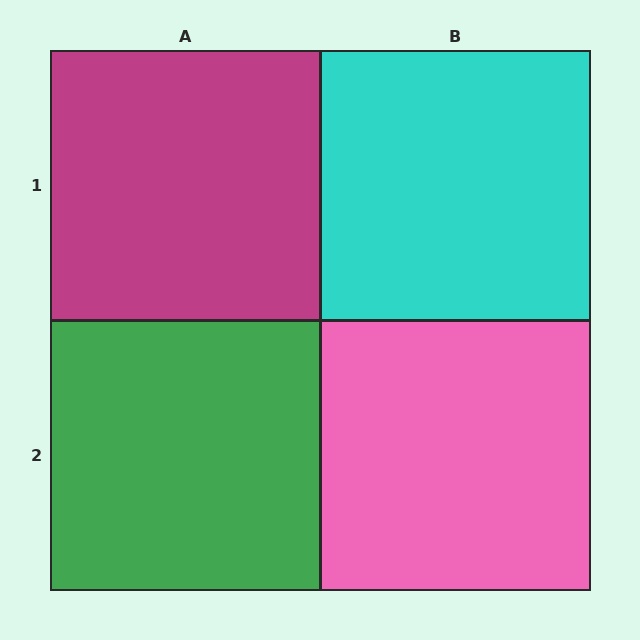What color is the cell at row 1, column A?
Magenta.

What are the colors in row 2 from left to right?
Green, pink.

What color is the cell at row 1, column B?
Cyan.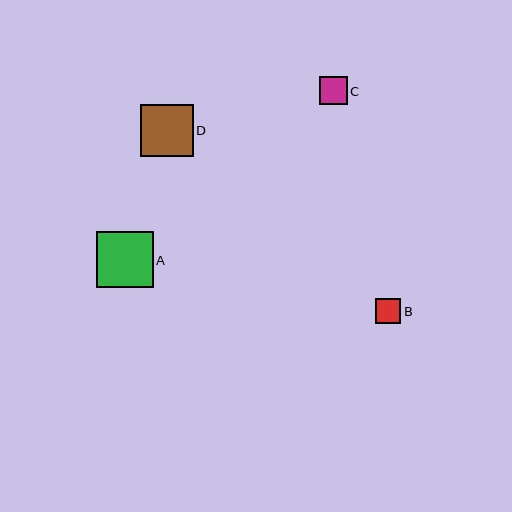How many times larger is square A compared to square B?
Square A is approximately 2.3 times the size of square B.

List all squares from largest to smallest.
From largest to smallest: A, D, C, B.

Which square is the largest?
Square A is the largest with a size of approximately 57 pixels.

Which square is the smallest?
Square B is the smallest with a size of approximately 25 pixels.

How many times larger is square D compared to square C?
Square D is approximately 1.9 times the size of square C.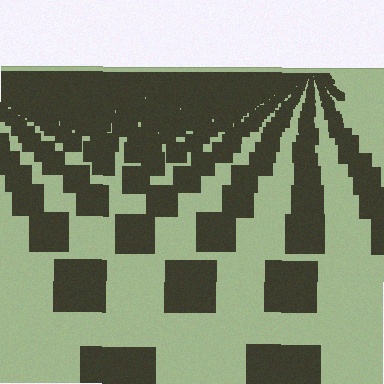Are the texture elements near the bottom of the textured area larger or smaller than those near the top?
Larger. Near the bottom, elements are closer to the viewer and appear at a bigger on-screen size.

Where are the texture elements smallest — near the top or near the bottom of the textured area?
Near the top.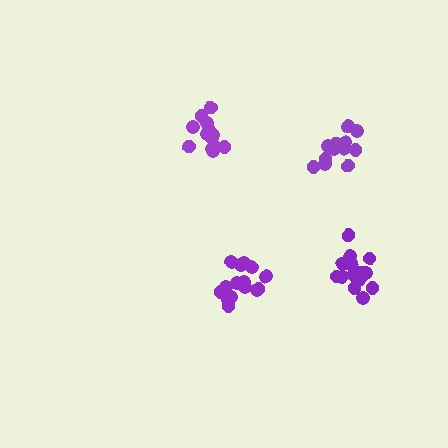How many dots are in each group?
Group 1: 17 dots, Group 2: 16 dots, Group 3: 13 dots, Group 4: 13 dots (59 total).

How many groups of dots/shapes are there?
There are 4 groups.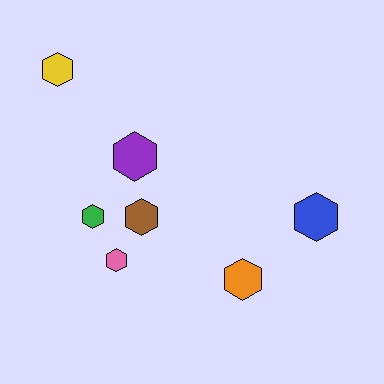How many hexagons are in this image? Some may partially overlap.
There are 7 hexagons.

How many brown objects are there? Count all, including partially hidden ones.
There is 1 brown object.